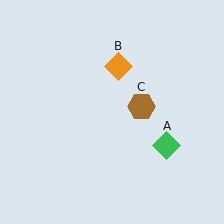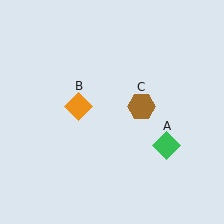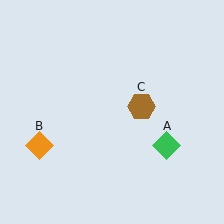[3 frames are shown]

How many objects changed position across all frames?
1 object changed position: orange diamond (object B).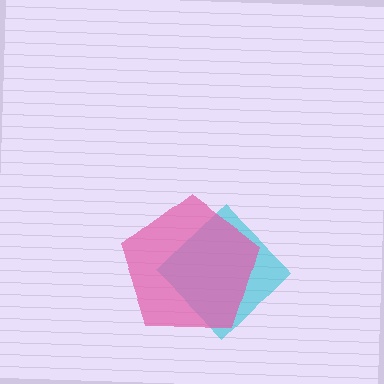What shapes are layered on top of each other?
The layered shapes are: a cyan diamond, a pink pentagon.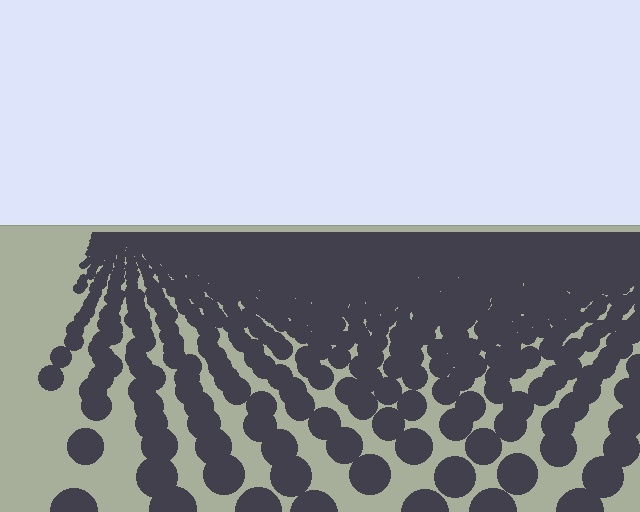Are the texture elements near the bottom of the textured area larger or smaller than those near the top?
Larger. Near the bottom, elements are closer to the viewer and appear at a bigger on-screen size.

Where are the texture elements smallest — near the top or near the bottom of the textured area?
Near the top.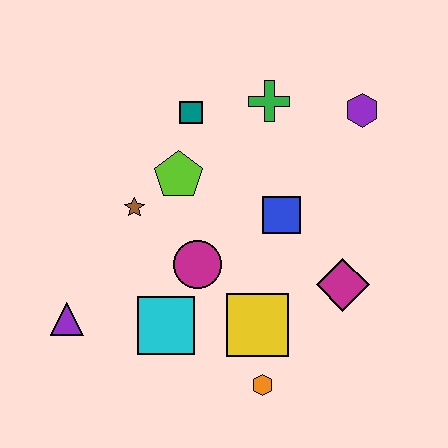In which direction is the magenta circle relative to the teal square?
The magenta circle is below the teal square.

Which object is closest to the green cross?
The teal square is closest to the green cross.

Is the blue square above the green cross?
No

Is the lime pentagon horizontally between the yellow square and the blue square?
No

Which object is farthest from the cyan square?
The purple hexagon is farthest from the cyan square.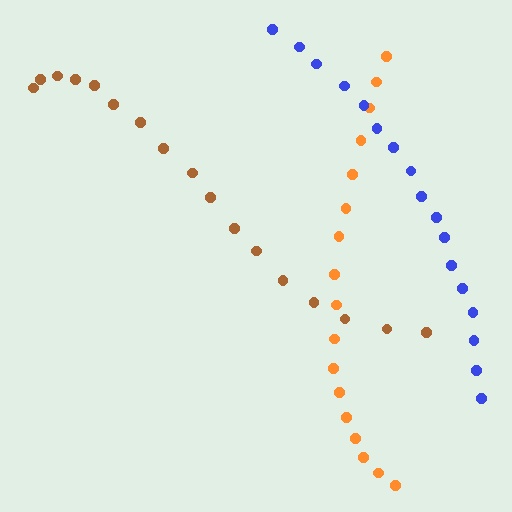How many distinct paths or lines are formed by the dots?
There are 3 distinct paths.